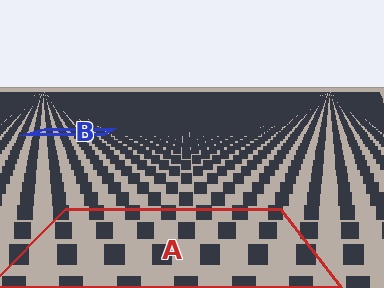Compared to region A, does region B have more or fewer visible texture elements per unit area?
Region B has more texture elements per unit area — they are packed more densely because it is farther away.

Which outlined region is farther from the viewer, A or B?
Region B is farther from the viewer — the texture elements inside it appear smaller and more densely packed.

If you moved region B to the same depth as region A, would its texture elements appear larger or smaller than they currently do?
They would appear larger. At a closer depth, the same texture elements are projected at a bigger on-screen size.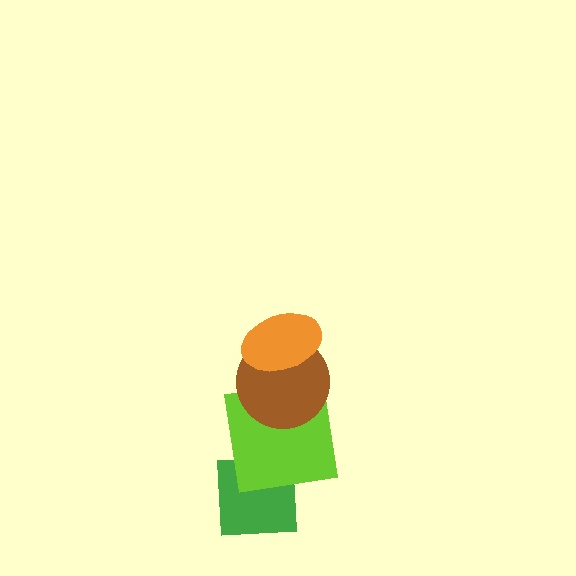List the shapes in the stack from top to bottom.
From top to bottom: the orange ellipse, the brown circle, the lime square, the green square.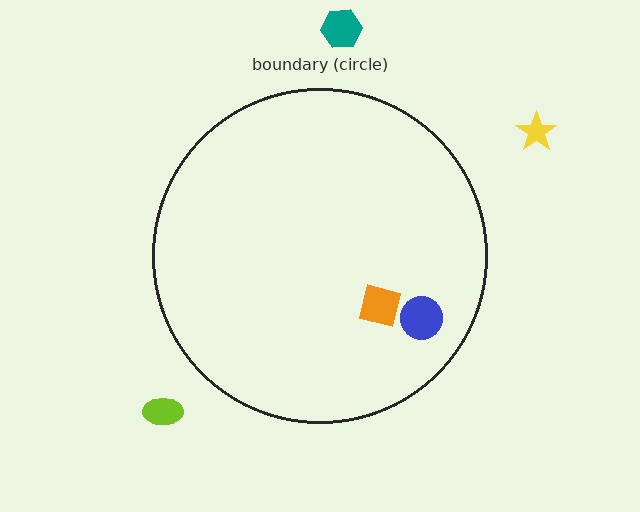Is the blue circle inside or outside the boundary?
Inside.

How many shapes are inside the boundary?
2 inside, 3 outside.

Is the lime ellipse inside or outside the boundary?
Outside.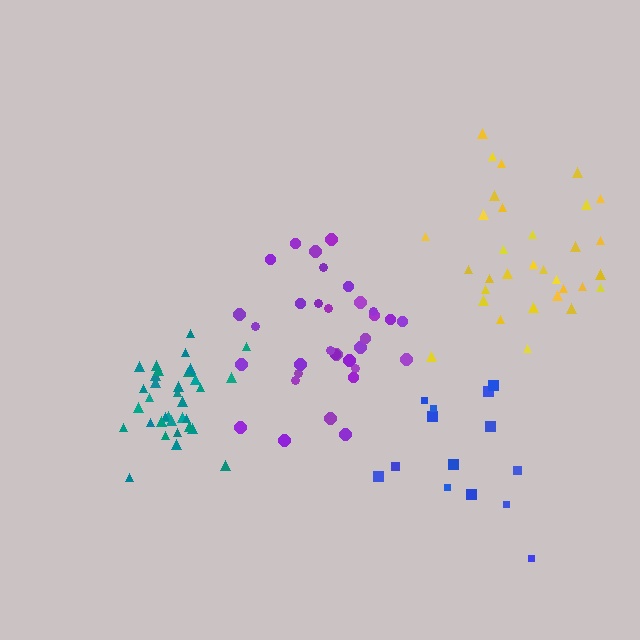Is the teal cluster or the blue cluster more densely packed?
Teal.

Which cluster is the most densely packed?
Teal.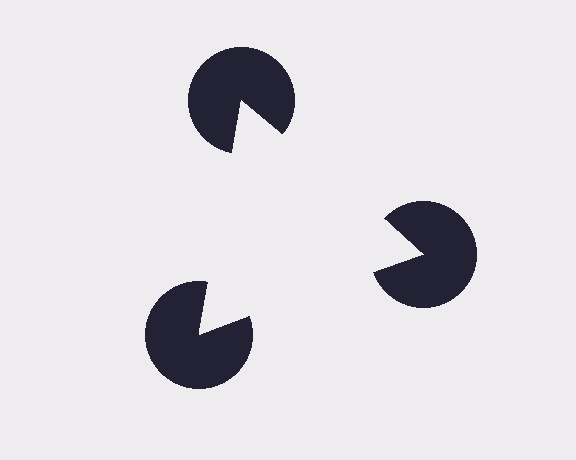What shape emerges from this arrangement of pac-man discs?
An illusory triangle — its edges are inferred from the aligned wedge cuts in the pac-man discs, not physically drawn.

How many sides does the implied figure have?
3 sides.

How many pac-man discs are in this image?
There are 3 — one at each vertex of the illusory triangle.